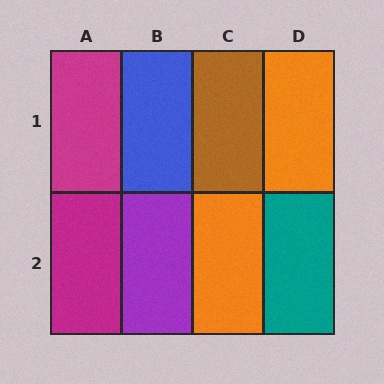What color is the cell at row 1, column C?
Brown.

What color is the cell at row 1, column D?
Orange.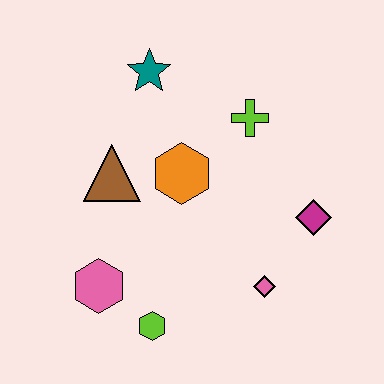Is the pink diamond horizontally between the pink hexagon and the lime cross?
No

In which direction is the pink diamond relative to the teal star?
The pink diamond is below the teal star.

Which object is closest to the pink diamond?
The magenta diamond is closest to the pink diamond.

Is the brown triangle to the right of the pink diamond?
No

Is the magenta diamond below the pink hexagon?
No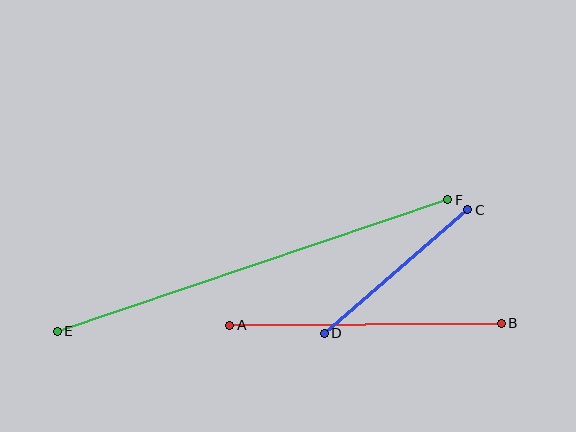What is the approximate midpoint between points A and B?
The midpoint is at approximately (366, 324) pixels.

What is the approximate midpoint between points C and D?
The midpoint is at approximately (396, 272) pixels.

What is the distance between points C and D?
The distance is approximately 189 pixels.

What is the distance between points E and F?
The distance is approximately 412 pixels.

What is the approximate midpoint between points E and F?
The midpoint is at approximately (252, 266) pixels.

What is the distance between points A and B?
The distance is approximately 271 pixels.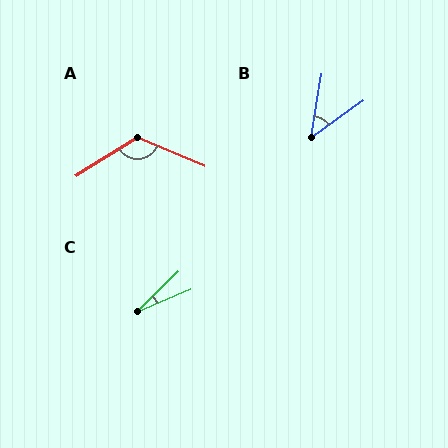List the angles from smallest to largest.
C (22°), B (45°), A (126°).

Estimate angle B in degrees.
Approximately 45 degrees.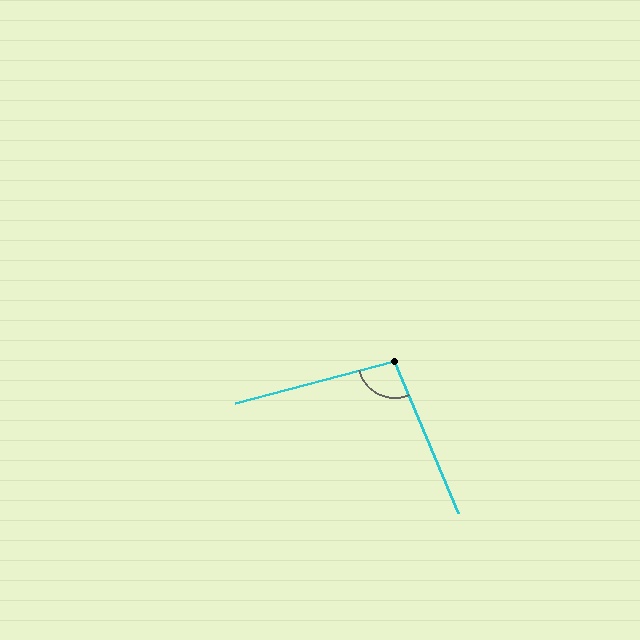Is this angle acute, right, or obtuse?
It is obtuse.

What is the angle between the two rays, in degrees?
Approximately 98 degrees.